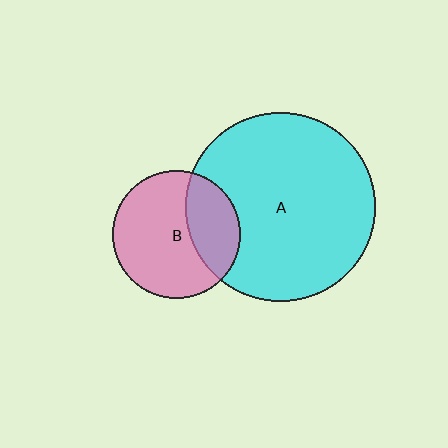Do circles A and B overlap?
Yes.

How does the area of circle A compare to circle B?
Approximately 2.2 times.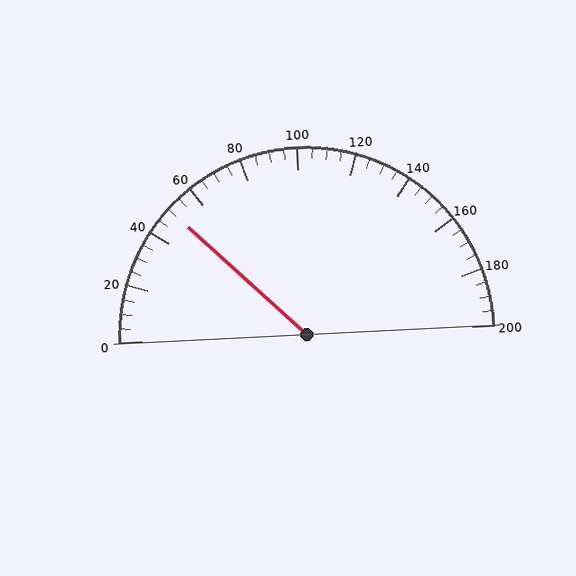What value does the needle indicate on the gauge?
The needle indicates approximately 50.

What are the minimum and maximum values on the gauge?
The gauge ranges from 0 to 200.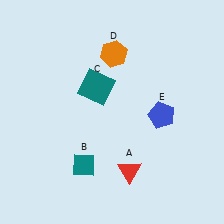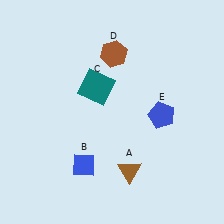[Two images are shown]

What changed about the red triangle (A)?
In Image 1, A is red. In Image 2, it changed to brown.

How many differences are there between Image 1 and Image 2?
There are 3 differences between the two images.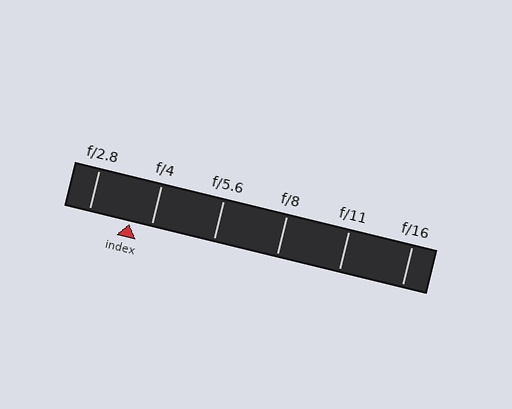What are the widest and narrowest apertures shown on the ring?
The widest aperture shown is f/2.8 and the narrowest is f/16.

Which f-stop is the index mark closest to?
The index mark is closest to f/4.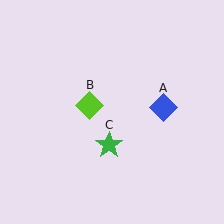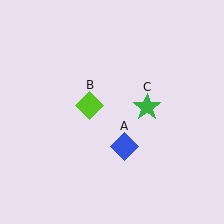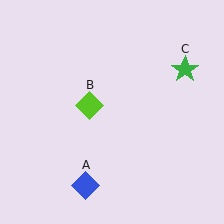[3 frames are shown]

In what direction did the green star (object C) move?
The green star (object C) moved up and to the right.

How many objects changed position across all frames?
2 objects changed position: blue diamond (object A), green star (object C).